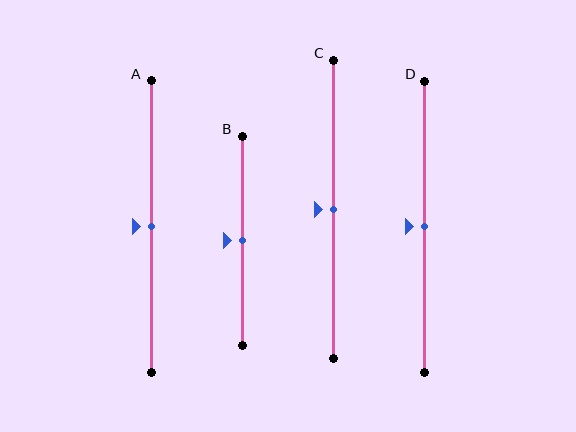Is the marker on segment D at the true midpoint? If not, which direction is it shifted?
Yes, the marker on segment D is at the true midpoint.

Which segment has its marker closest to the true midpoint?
Segment A has its marker closest to the true midpoint.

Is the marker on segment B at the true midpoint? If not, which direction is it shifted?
Yes, the marker on segment B is at the true midpoint.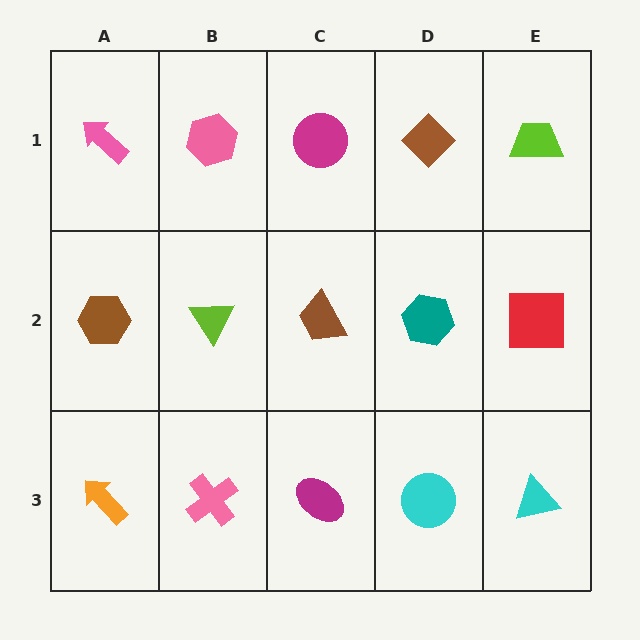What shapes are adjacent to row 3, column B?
A lime triangle (row 2, column B), an orange arrow (row 3, column A), a magenta ellipse (row 3, column C).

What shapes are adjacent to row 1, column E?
A red square (row 2, column E), a brown diamond (row 1, column D).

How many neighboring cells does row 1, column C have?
3.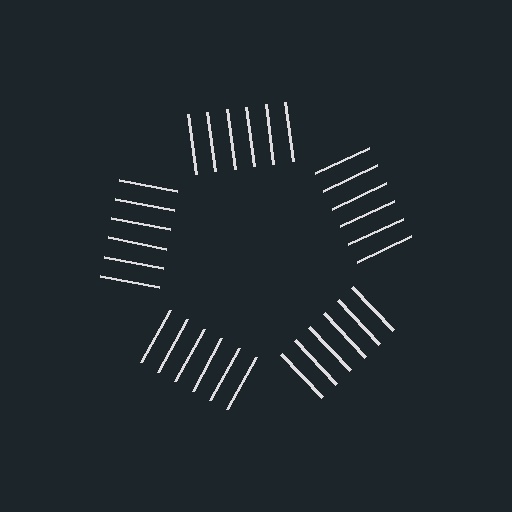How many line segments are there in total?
30 — 6 along each of the 5 edges.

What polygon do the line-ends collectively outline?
An illusory pentagon — the line segments terminate on its edges but no continuous stroke is drawn.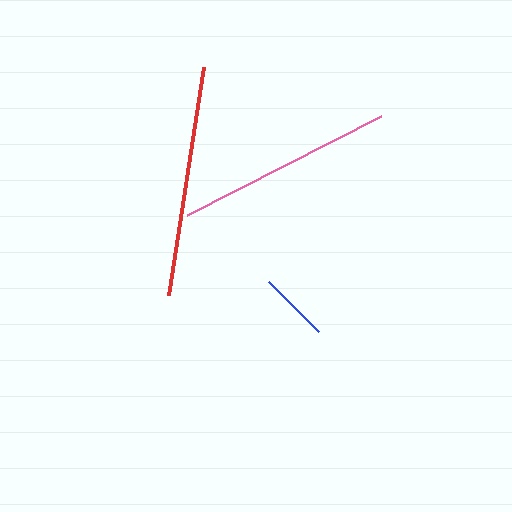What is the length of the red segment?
The red segment is approximately 230 pixels long.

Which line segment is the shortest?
The blue line is the shortest at approximately 70 pixels.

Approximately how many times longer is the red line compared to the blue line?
The red line is approximately 3.3 times the length of the blue line.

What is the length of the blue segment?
The blue segment is approximately 70 pixels long.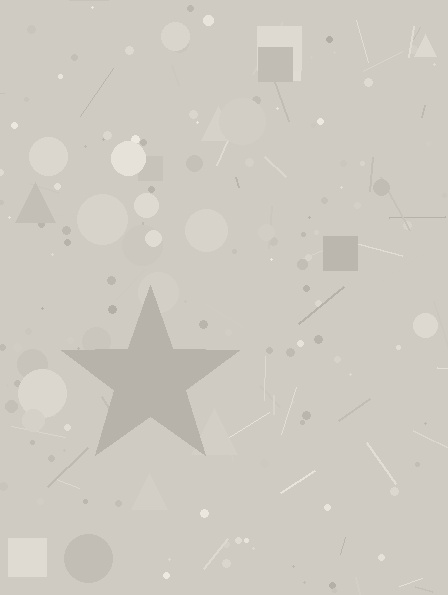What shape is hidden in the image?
A star is hidden in the image.